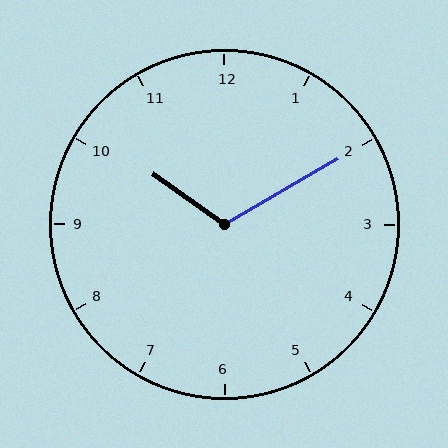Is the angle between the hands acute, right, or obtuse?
It is obtuse.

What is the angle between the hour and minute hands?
Approximately 115 degrees.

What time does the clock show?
10:10.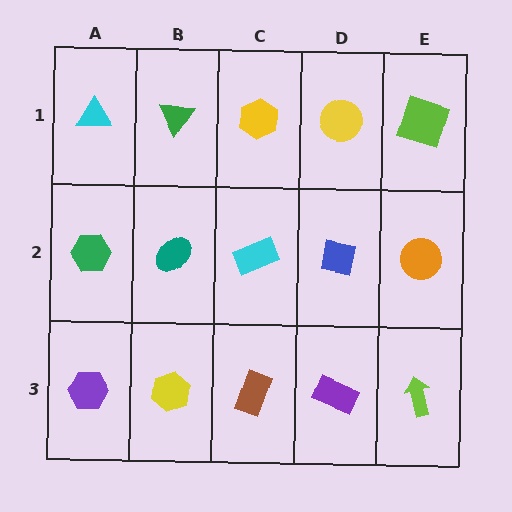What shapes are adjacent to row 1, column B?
A teal ellipse (row 2, column B), a cyan triangle (row 1, column A), a yellow hexagon (row 1, column C).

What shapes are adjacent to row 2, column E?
A lime square (row 1, column E), a lime arrow (row 3, column E), a blue square (row 2, column D).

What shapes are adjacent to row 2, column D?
A yellow circle (row 1, column D), a purple rectangle (row 3, column D), a cyan rectangle (row 2, column C), an orange circle (row 2, column E).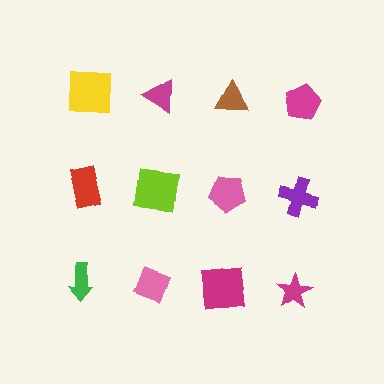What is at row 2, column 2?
A lime square.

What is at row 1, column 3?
A brown triangle.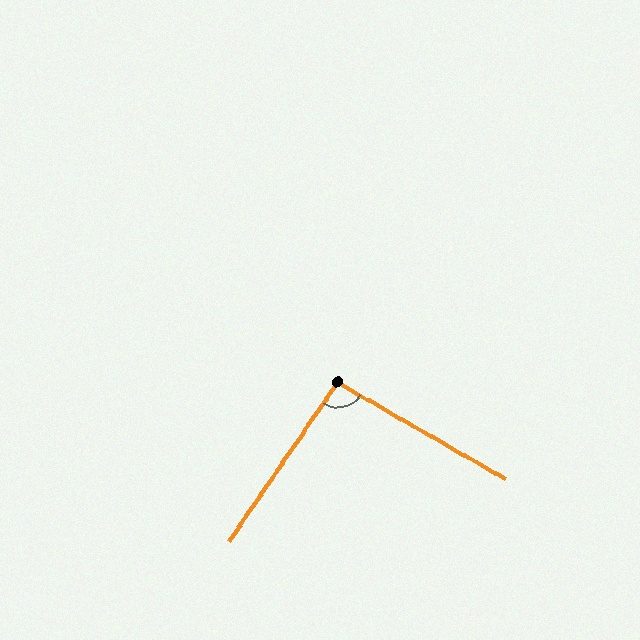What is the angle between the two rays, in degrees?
Approximately 94 degrees.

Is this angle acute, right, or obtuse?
It is approximately a right angle.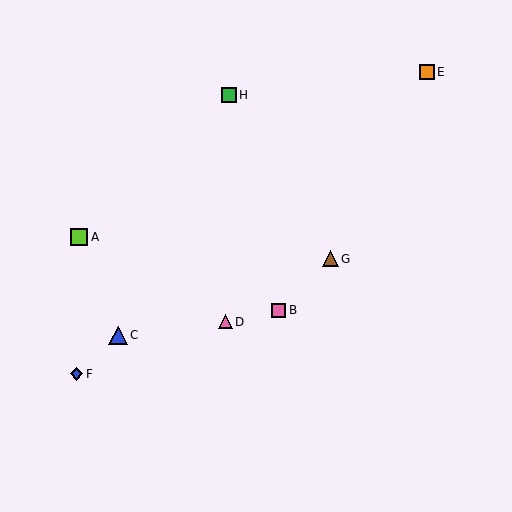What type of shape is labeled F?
Shape F is a blue diamond.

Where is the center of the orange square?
The center of the orange square is at (427, 72).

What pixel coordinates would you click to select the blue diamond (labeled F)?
Click at (77, 374) to select the blue diamond F.